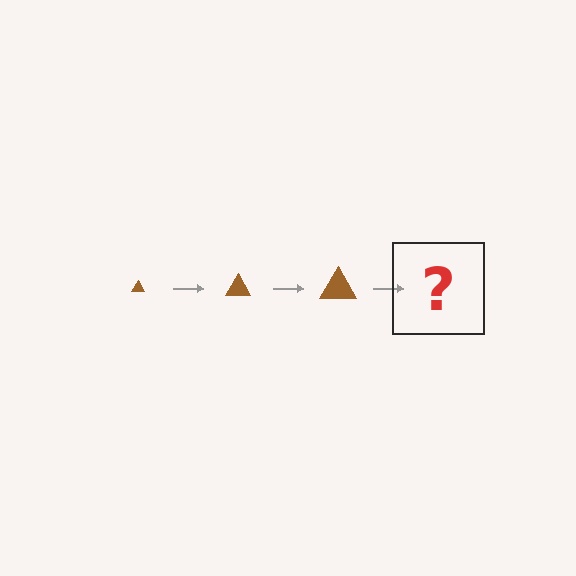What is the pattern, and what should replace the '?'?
The pattern is that the triangle gets progressively larger each step. The '?' should be a brown triangle, larger than the previous one.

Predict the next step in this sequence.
The next step is a brown triangle, larger than the previous one.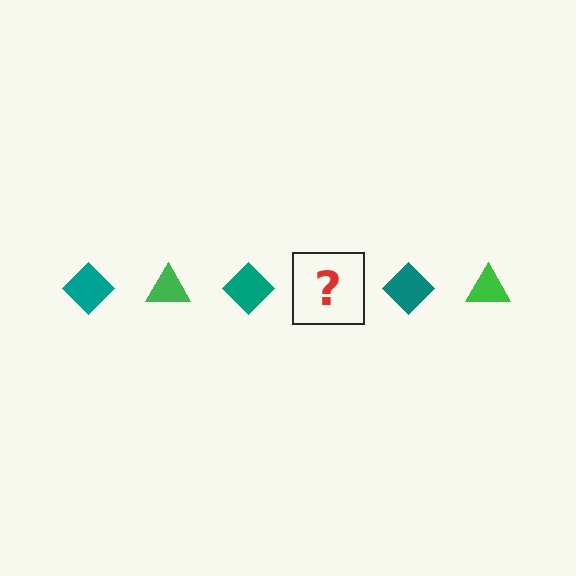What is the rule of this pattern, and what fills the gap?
The rule is that the pattern alternates between teal diamond and green triangle. The gap should be filled with a green triangle.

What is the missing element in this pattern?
The missing element is a green triangle.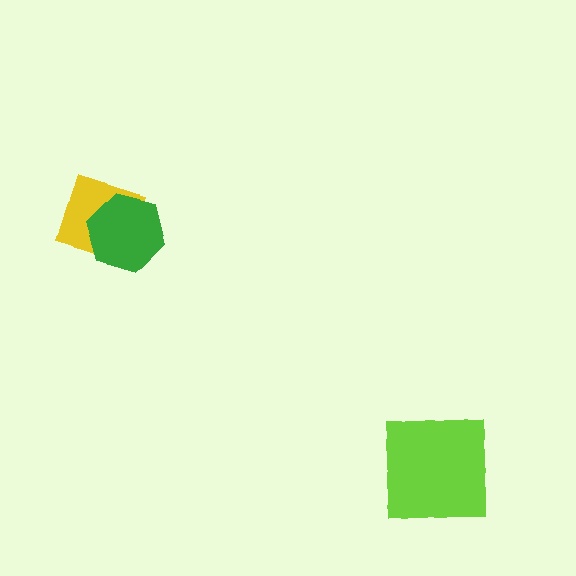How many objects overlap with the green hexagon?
1 object overlaps with the green hexagon.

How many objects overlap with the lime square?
0 objects overlap with the lime square.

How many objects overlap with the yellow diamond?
1 object overlaps with the yellow diamond.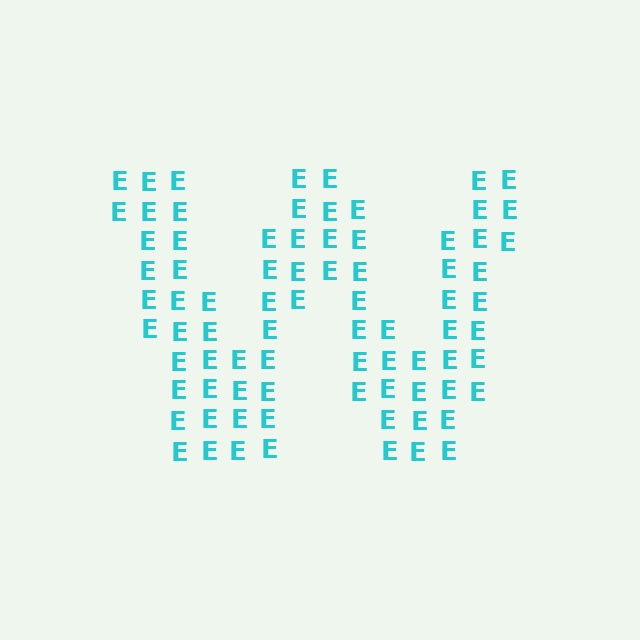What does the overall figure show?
The overall figure shows the letter W.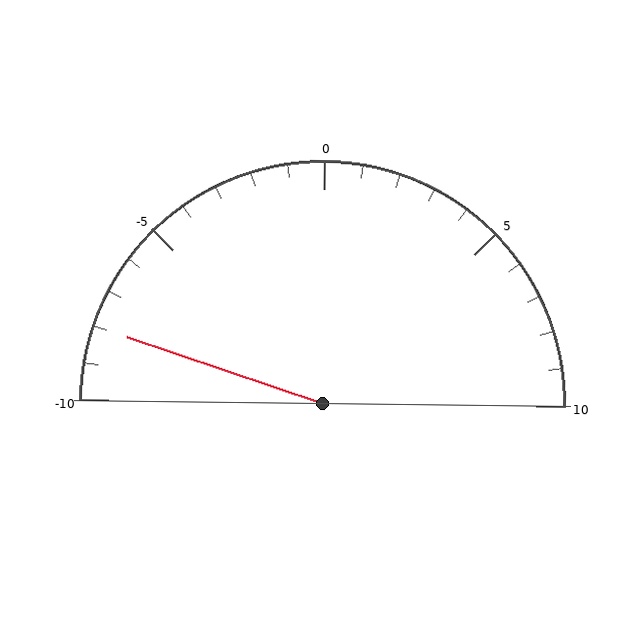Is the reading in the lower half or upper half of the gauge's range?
The reading is in the lower half of the range (-10 to 10).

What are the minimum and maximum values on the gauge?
The gauge ranges from -10 to 10.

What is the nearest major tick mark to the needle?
The nearest major tick mark is -10.